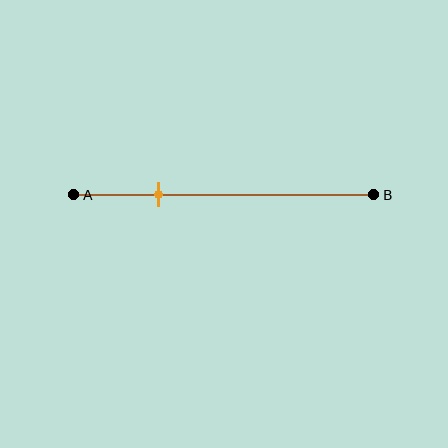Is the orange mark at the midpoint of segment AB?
No, the mark is at about 30% from A, not at the 50% midpoint.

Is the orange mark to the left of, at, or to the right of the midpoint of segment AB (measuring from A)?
The orange mark is to the left of the midpoint of segment AB.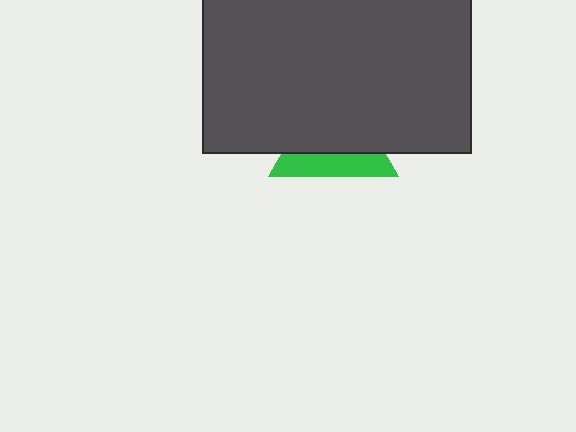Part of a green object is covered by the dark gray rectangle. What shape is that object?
It is a triangle.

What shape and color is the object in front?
The object in front is a dark gray rectangle.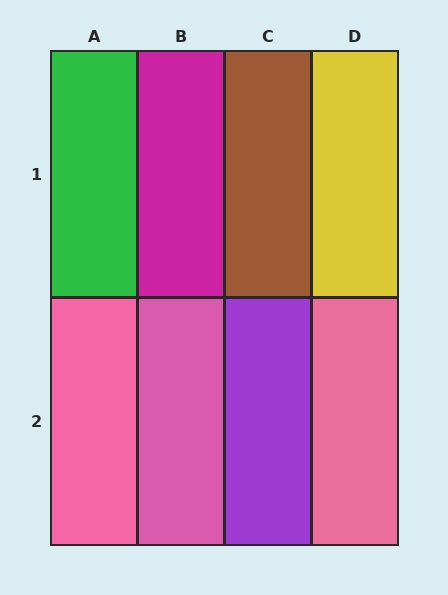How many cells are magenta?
1 cell is magenta.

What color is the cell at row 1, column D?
Yellow.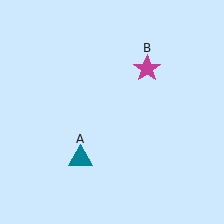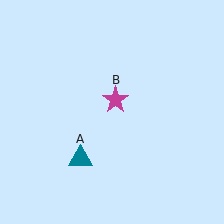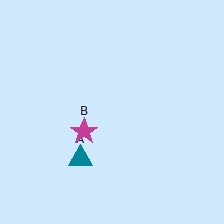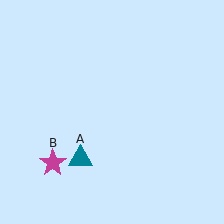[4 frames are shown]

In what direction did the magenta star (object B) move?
The magenta star (object B) moved down and to the left.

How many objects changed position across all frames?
1 object changed position: magenta star (object B).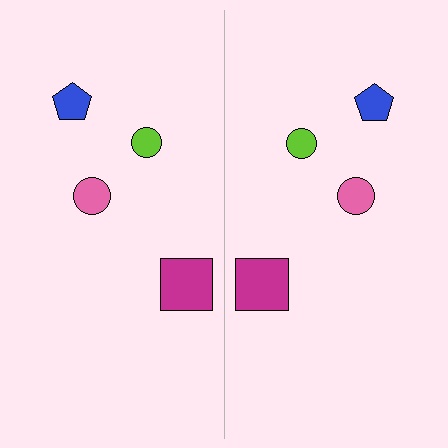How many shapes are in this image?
There are 8 shapes in this image.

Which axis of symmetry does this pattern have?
The pattern has a vertical axis of symmetry running through the center of the image.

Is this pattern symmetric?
Yes, this pattern has bilateral (reflection) symmetry.